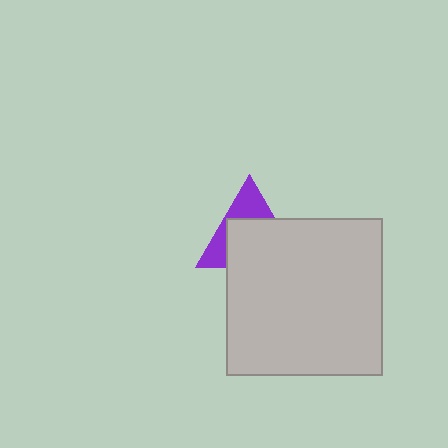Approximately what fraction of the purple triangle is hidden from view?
Roughly 63% of the purple triangle is hidden behind the light gray square.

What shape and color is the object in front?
The object in front is a light gray square.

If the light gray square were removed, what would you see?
You would see the complete purple triangle.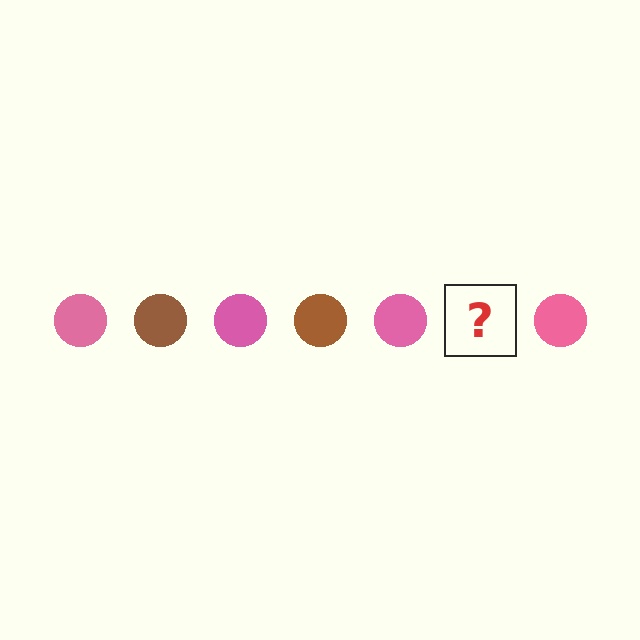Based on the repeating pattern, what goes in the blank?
The blank should be a brown circle.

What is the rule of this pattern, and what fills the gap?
The rule is that the pattern cycles through pink, brown circles. The gap should be filled with a brown circle.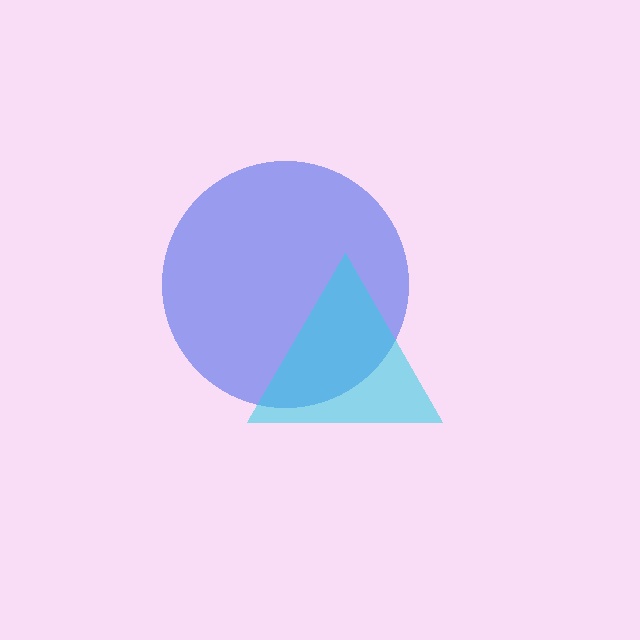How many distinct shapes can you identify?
There are 2 distinct shapes: a blue circle, a cyan triangle.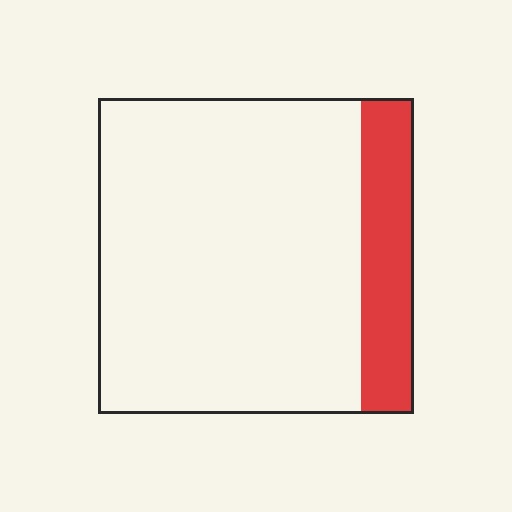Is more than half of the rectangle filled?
No.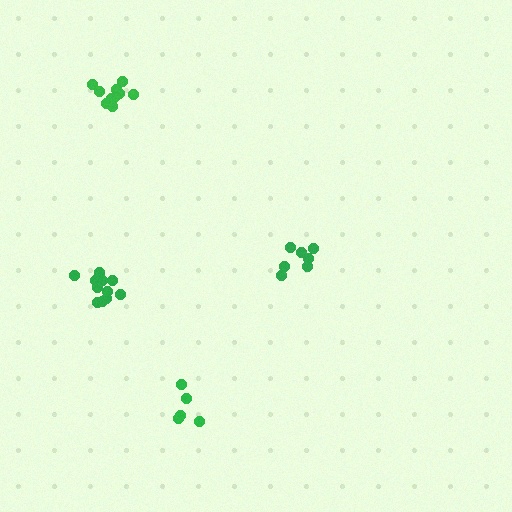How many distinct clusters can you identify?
There are 4 distinct clusters.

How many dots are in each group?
Group 1: 7 dots, Group 2: 11 dots, Group 3: 10 dots, Group 4: 5 dots (33 total).